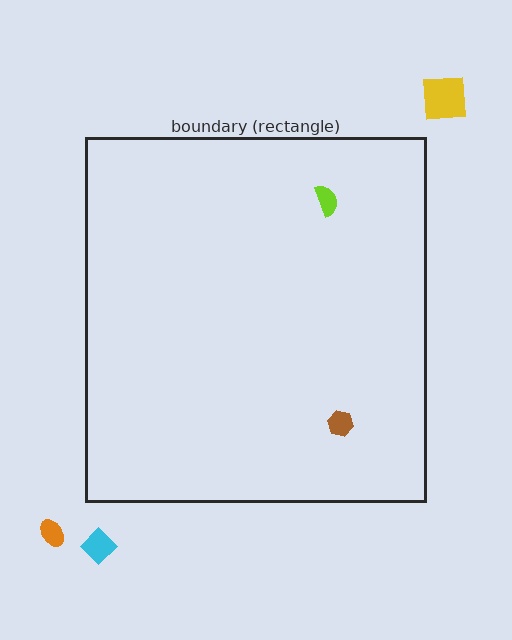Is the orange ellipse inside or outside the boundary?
Outside.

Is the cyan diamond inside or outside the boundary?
Outside.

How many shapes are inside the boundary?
2 inside, 3 outside.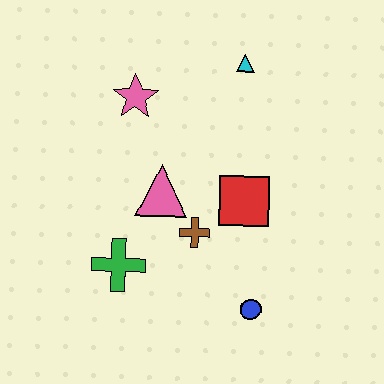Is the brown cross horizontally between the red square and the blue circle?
No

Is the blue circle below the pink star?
Yes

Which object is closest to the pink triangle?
The brown cross is closest to the pink triangle.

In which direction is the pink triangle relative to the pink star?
The pink triangle is below the pink star.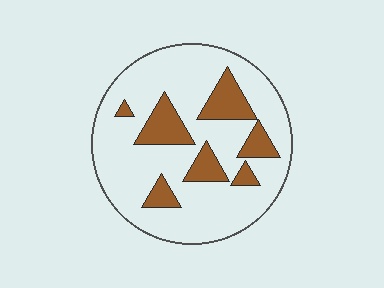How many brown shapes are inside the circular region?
7.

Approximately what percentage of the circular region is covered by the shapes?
Approximately 20%.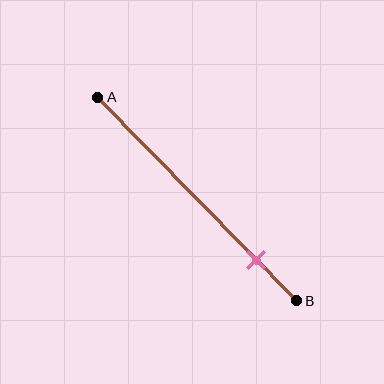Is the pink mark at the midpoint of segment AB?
No, the mark is at about 80% from A, not at the 50% midpoint.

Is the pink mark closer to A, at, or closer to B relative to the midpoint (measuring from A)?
The pink mark is closer to point B than the midpoint of segment AB.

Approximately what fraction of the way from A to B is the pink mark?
The pink mark is approximately 80% of the way from A to B.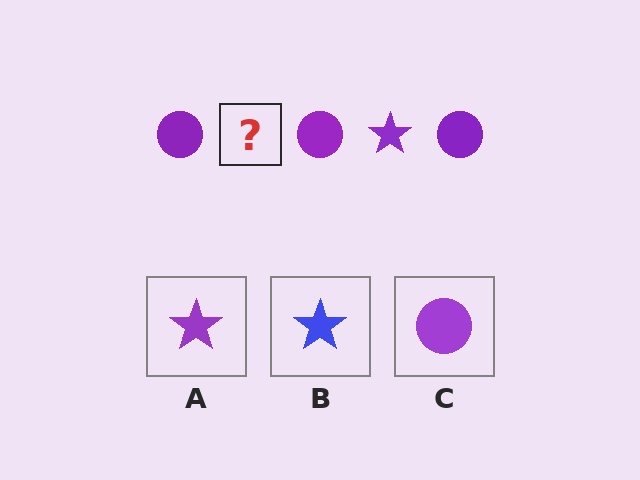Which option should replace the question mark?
Option A.